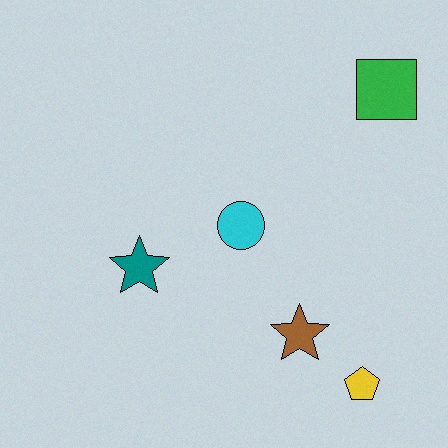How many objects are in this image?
There are 5 objects.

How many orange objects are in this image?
There are no orange objects.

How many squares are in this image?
There is 1 square.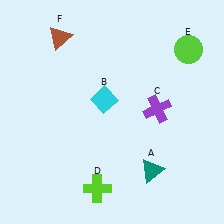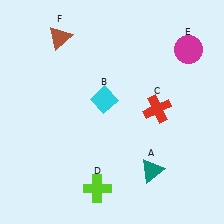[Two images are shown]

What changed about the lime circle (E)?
In Image 1, E is lime. In Image 2, it changed to magenta.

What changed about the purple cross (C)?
In Image 1, C is purple. In Image 2, it changed to red.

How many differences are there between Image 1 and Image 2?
There are 2 differences between the two images.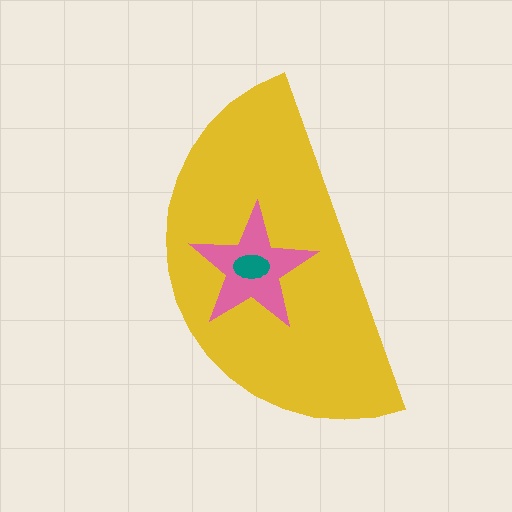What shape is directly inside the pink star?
The teal ellipse.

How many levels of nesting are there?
3.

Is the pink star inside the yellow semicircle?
Yes.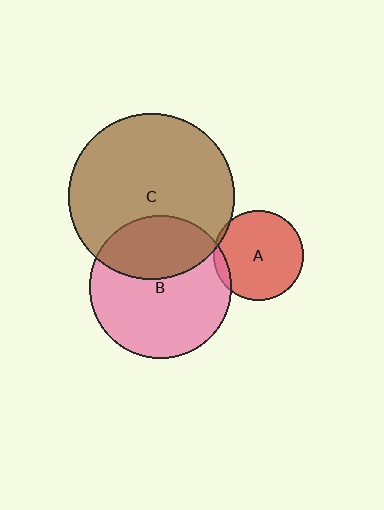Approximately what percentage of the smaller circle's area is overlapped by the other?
Approximately 5%.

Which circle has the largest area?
Circle C (brown).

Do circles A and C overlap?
Yes.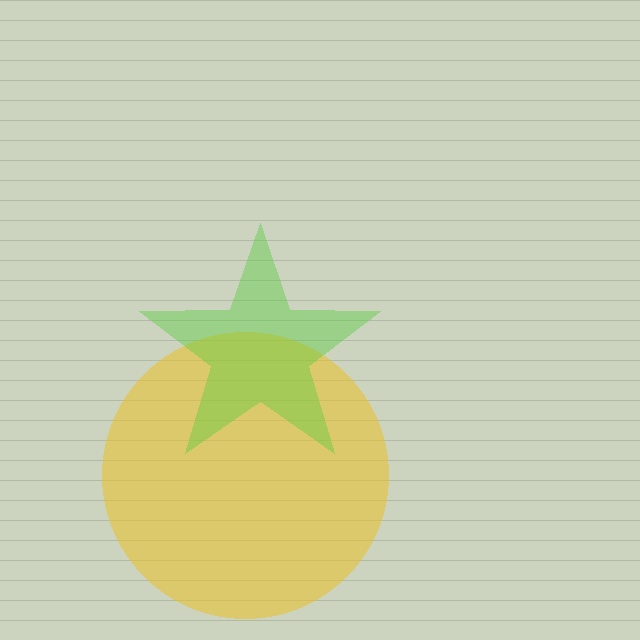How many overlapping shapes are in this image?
There are 2 overlapping shapes in the image.